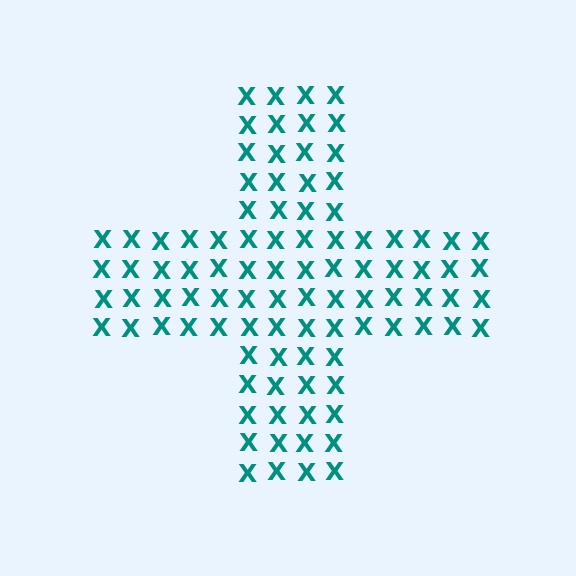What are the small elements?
The small elements are letter X's.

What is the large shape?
The large shape is a cross.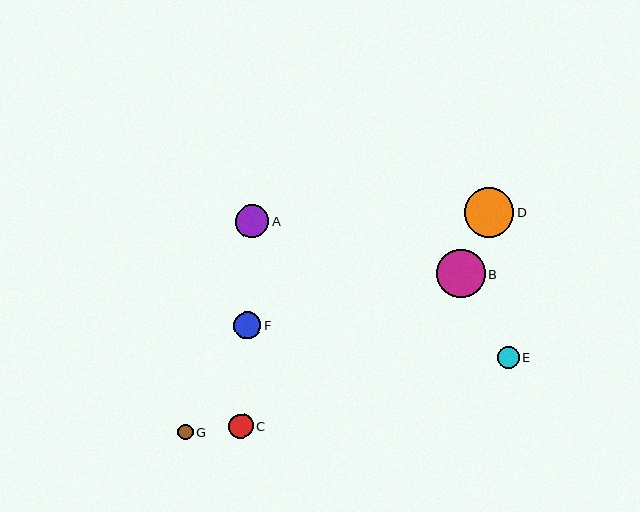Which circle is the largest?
Circle D is the largest with a size of approximately 50 pixels.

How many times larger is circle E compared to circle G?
Circle E is approximately 1.4 times the size of circle G.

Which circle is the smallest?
Circle G is the smallest with a size of approximately 16 pixels.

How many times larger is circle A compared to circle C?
Circle A is approximately 1.4 times the size of circle C.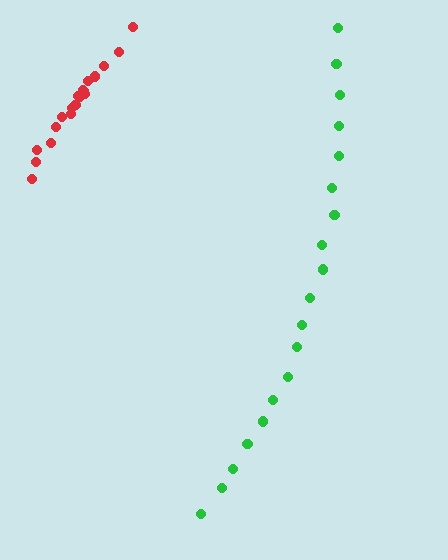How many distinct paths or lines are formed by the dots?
There are 2 distinct paths.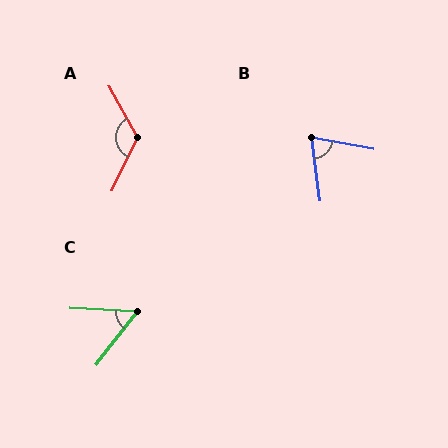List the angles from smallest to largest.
C (55°), B (72°), A (125°).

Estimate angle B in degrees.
Approximately 72 degrees.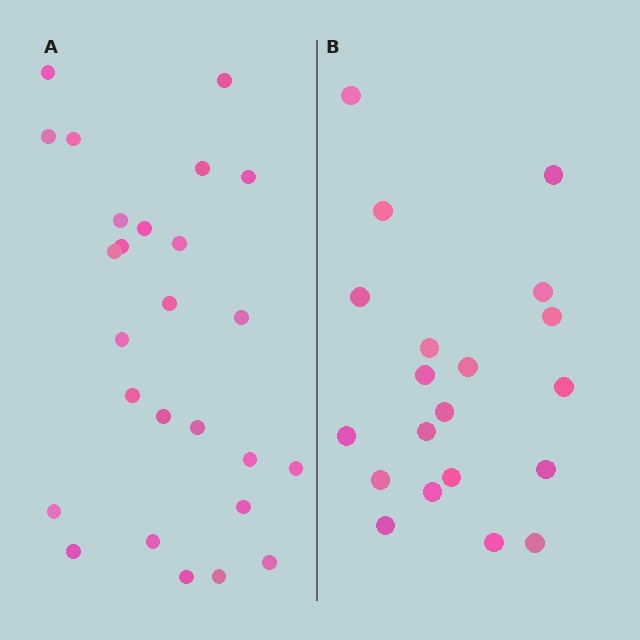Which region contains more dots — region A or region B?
Region A (the left region) has more dots.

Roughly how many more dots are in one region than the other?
Region A has about 6 more dots than region B.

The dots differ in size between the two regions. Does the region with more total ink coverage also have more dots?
No. Region B has more total ink coverage because its dots are larger, but region A actually contains more individual dots. Total area can be misleading — the number of items is what matters here.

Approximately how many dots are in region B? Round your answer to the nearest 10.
About 20 dots.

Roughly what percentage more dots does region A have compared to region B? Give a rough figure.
About 30% more.